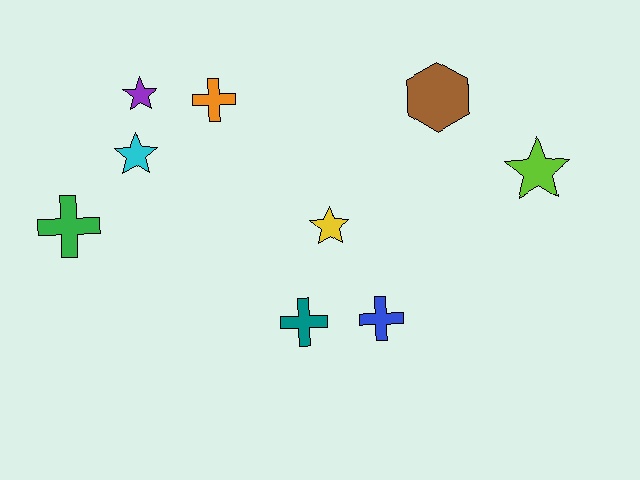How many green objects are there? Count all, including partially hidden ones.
There is 1 green object.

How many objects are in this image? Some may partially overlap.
There are 9 objects.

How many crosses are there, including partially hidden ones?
There are 4 crosses.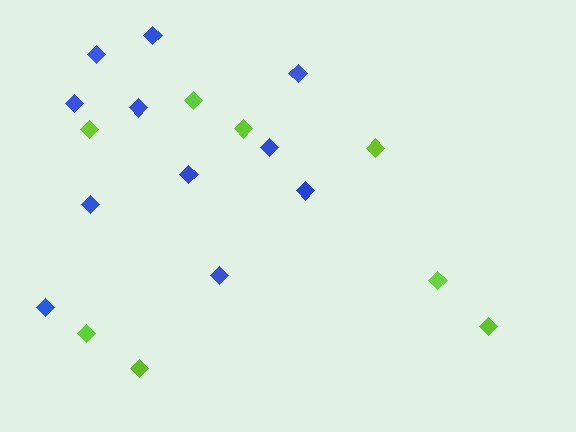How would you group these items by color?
There are 2 groups: one group of blue diamonds (11) and one group of lime diamonds (8).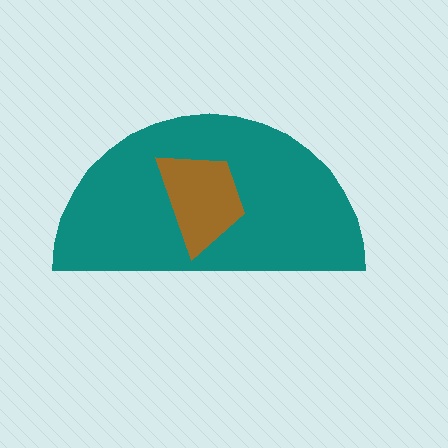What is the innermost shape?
The brown trapezoid.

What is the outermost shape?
The teal semicircle.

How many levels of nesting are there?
2.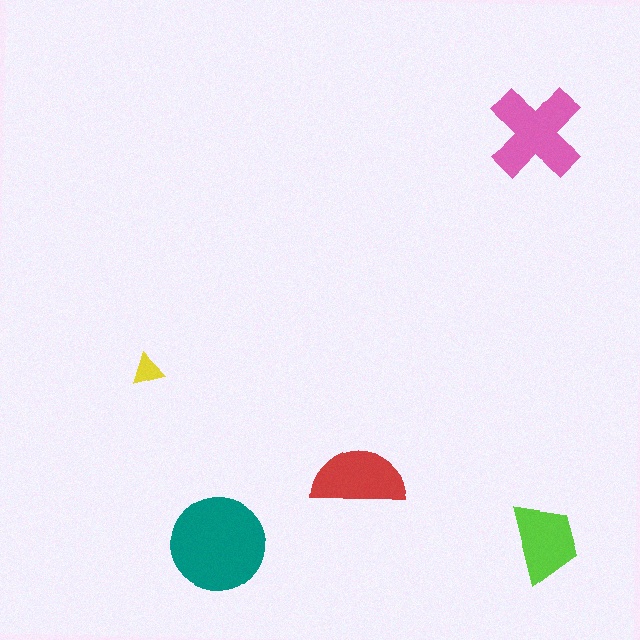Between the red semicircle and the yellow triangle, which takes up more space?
The red semicircle.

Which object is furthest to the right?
The lime trapezoid is rightmost.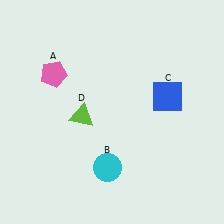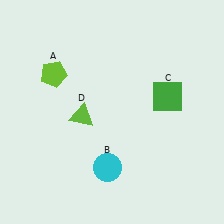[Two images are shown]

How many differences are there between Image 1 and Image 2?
There are 2 differences between the two images.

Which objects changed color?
A changed from pink to lime. C changed from blue to green.